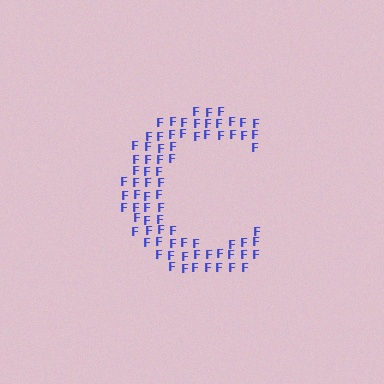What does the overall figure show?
The overall figure shows the letter C.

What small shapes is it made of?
It is made of small letter F's.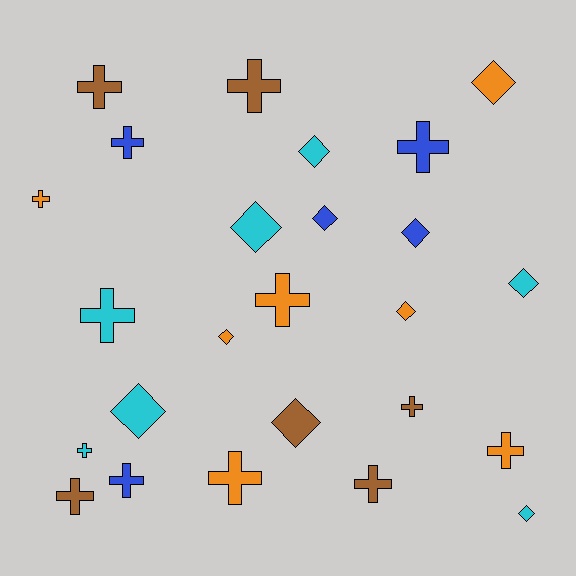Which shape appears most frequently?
Cross, with 14 objects.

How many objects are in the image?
There are 25 objects.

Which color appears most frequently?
Orange, with 7 objects.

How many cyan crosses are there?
There are 2 cyan crosses.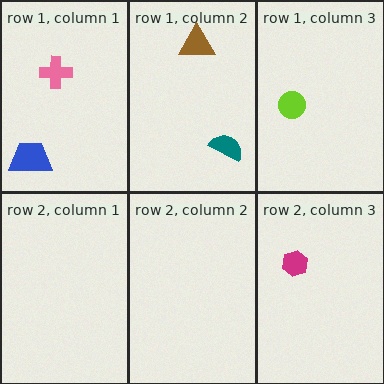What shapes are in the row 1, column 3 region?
The lime circle.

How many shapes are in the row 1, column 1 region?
2.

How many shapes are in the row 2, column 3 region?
1.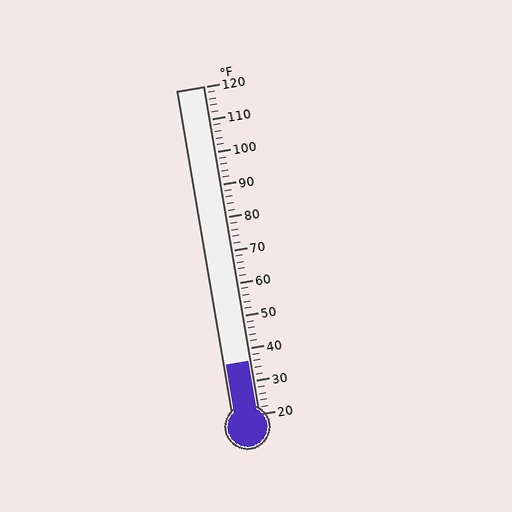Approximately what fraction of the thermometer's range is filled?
The thermometer is filled to approximately 15% of its range.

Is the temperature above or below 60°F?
The temperature is below 60°F.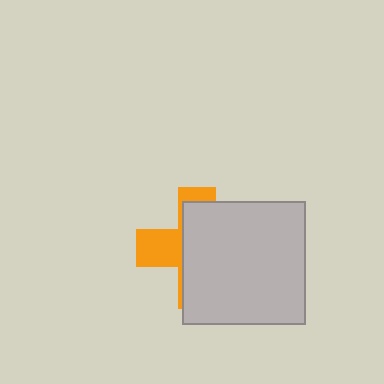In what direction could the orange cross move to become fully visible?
The orange cross could move left. That would shift it out from behind the light gray square entirely.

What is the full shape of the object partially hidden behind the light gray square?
The partially hidden object is an orange cross.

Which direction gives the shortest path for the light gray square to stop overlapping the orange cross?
Moving right gives the shortest separation.